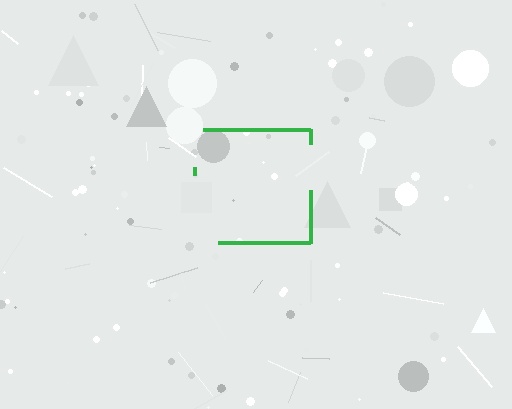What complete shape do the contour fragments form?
The contour fragments form a square.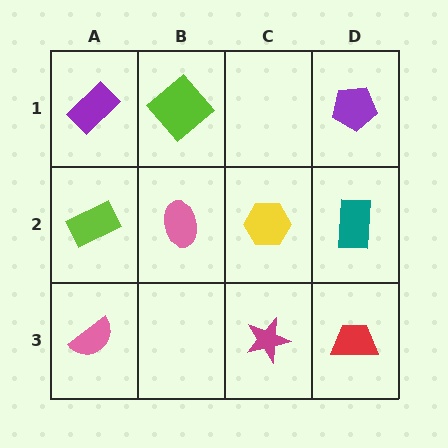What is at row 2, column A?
A lime rectangle.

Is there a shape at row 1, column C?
No, that cell is empty.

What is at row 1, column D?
A purple pentagon.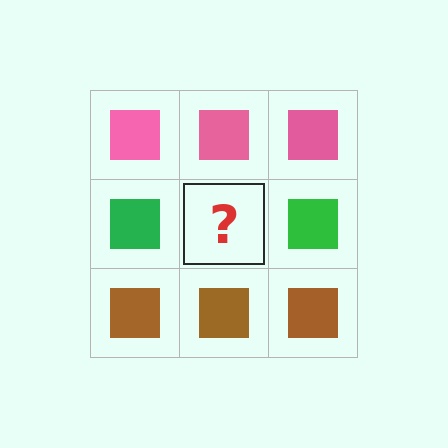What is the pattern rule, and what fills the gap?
The rule is that each row has a consistent color. The gap should be filled with a green square.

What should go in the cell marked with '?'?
The missing cell should contain a green square.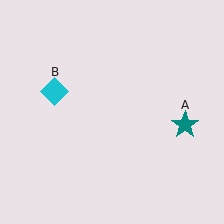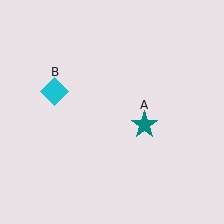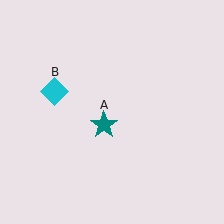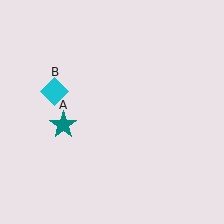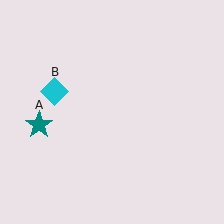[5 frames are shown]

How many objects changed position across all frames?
1 object changed position: teal star (object A).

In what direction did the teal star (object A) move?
The teal star (object A) moved left.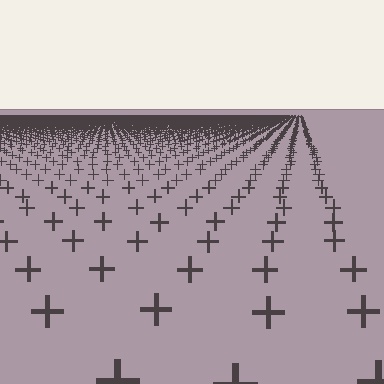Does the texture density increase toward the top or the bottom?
Density increases toward the top.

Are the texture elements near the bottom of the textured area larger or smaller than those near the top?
Larger. Near the bottom, elements are closer to the viewer and appear at a bigger on-screen size.